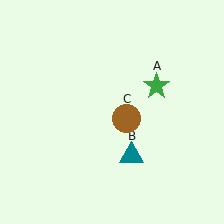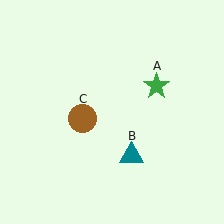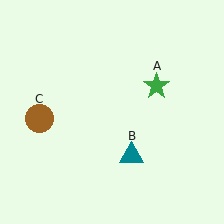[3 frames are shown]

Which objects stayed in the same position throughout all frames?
Green star (object A) and teal triangle (object B) remained stationary.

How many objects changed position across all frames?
1 object changed position: brown circle (object C).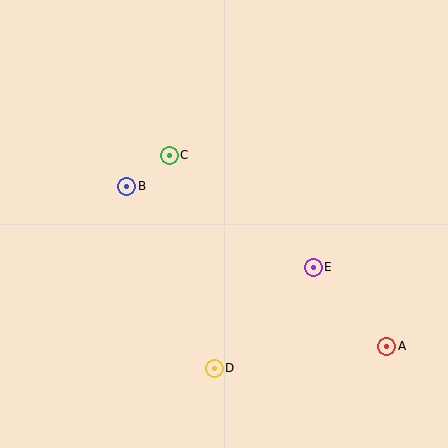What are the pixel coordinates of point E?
Point E is at (313, 267).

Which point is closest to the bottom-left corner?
Point D is closest to the bottom-left corner.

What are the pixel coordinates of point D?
Point D is at (214, 368).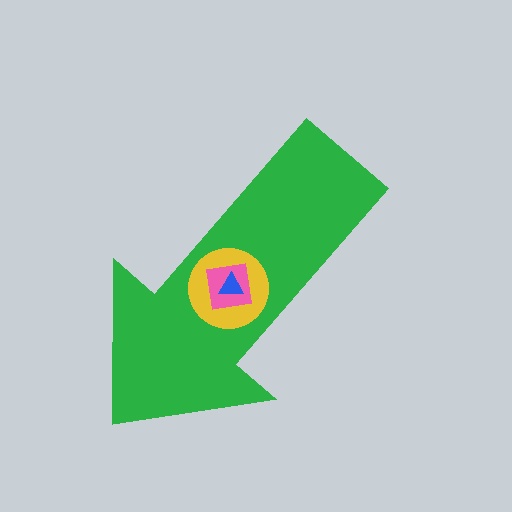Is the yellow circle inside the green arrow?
Yes.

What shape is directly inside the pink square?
The blue triangle.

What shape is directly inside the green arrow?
The yellow circle.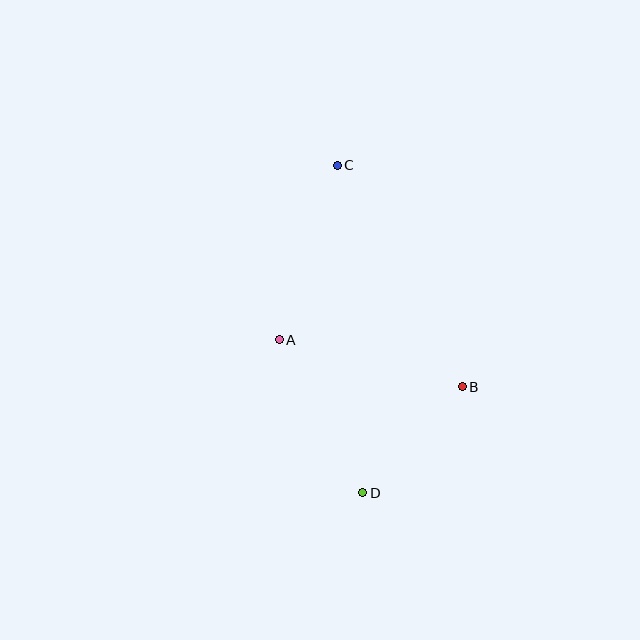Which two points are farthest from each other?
Points C and D are farthest from each other.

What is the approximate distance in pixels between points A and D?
The distance between A and D is approximately 174 pixels.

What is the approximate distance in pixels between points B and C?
The distance between B and C is approximately 254 pixels.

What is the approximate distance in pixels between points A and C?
The distance between A and C is approximately 184 pixels.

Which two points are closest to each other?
Points B and D are closest to each other.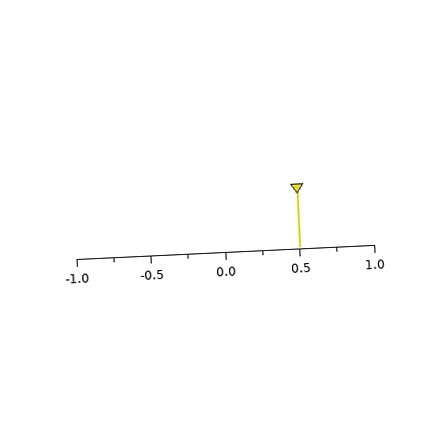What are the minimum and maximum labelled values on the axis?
The axis runs from -1.0 to 1.0.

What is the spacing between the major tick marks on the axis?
The major ticks are spaced 0.5 apart.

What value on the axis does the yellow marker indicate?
The marker indicates approximately 0.5.